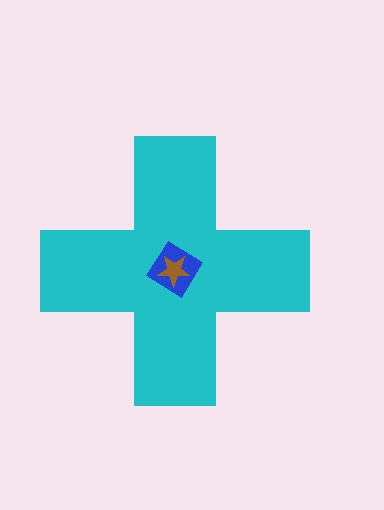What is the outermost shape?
The cyan cross.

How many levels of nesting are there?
3.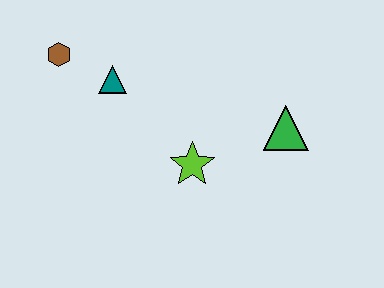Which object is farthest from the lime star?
The brown hexagon is farthest from the lime star.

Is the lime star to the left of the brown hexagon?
No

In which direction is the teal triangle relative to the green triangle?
The teal triangle is to the left of the green triangle.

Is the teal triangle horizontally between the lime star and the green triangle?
No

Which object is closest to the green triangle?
The lime star is closest to the green triangle.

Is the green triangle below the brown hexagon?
Yes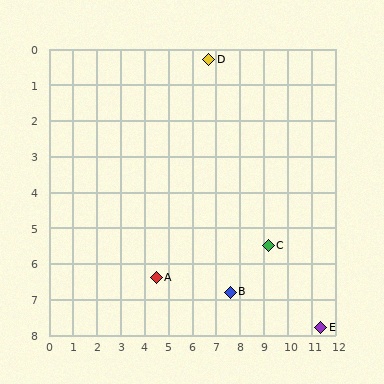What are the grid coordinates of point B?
Point B is at approximately (7.6, 6.8).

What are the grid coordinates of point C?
Point C is at approximately (9.2, 5.5).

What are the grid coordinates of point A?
Point A is at approximately (4.5, 6.4).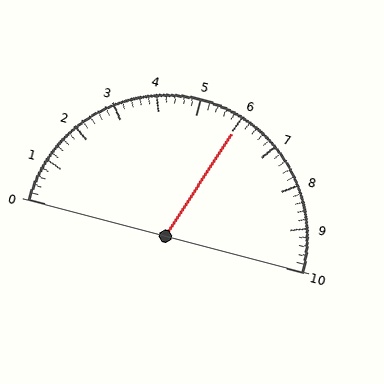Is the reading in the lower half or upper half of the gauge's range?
The reading is in the upper half of the range (0 to 10).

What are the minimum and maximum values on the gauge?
The gauge ranges from 0 to 10.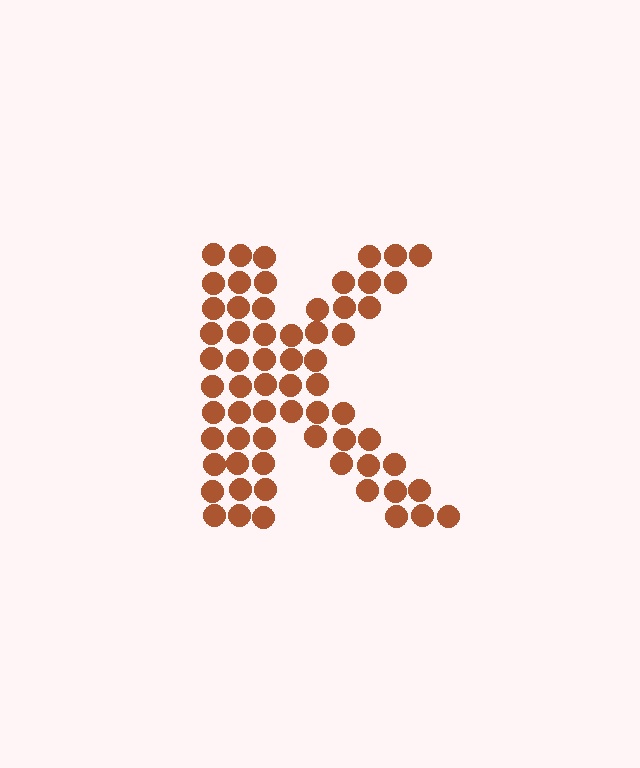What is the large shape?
The large shape is the letter K.